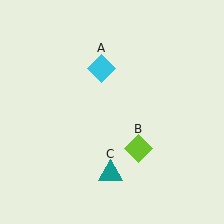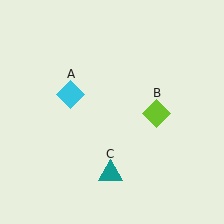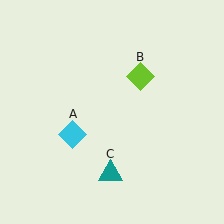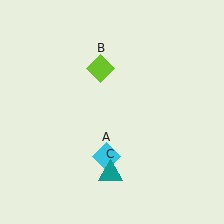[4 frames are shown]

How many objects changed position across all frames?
2 objects changed position: cyan diamond (object A), lime diamond (object B).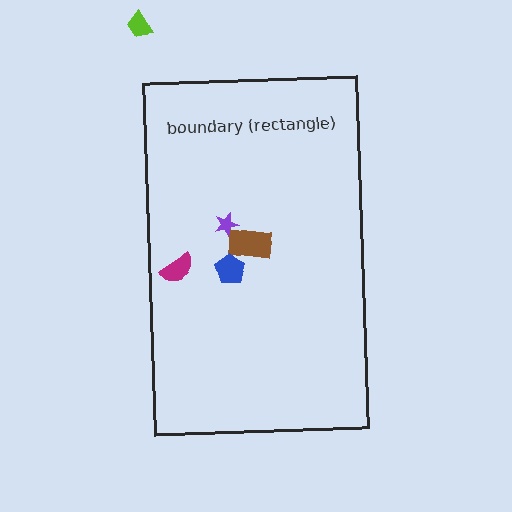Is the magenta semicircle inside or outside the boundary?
Inside.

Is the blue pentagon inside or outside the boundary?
Inside.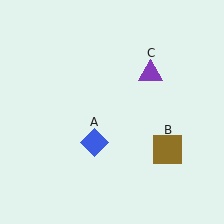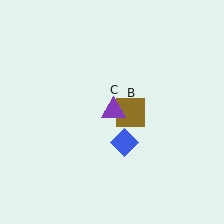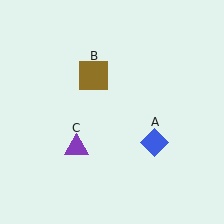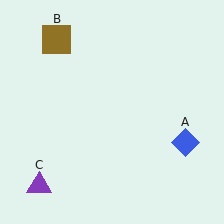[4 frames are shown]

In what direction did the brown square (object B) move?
The brown square (object B) moved up and to the left.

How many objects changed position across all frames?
3 objects changed position: blue diamond (object A), brown square (object B), purple triangle (object C).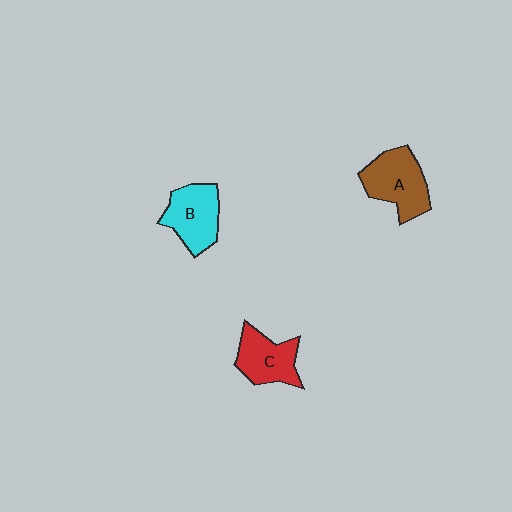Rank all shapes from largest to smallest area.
From largest to smallest: A (brown), B (cyan), C (red).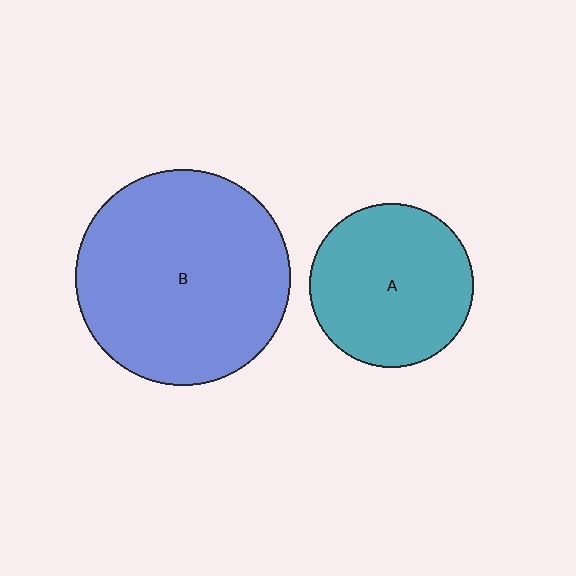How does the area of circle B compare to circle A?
Approximately 1.7 times.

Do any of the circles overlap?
No, none of the circles overlap.